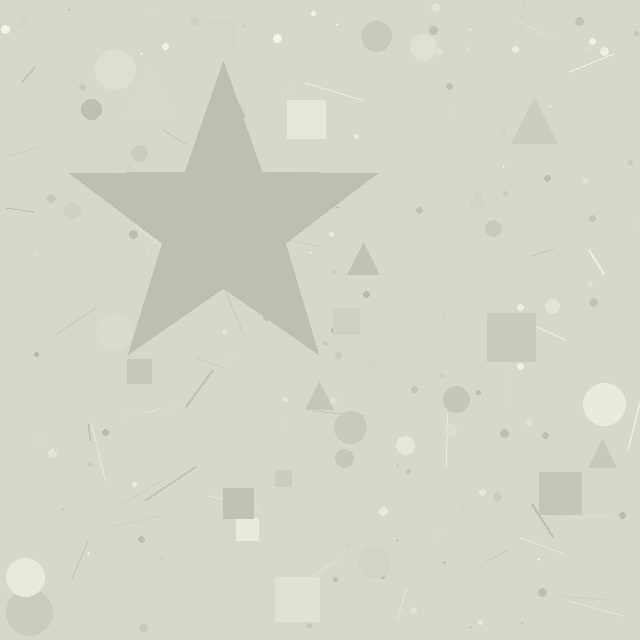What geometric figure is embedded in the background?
A star is embedded in the background.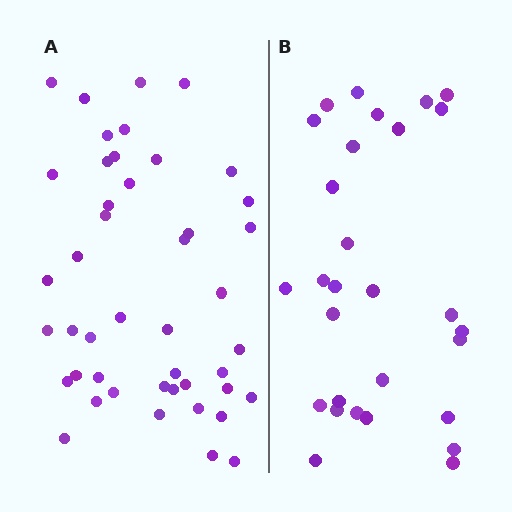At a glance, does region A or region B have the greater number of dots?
Region A (the left region) has more dots.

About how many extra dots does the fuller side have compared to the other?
Region A has approximately 15 more dots than region B.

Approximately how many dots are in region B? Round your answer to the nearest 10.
About 30 dots. (The exact count is 29, which rounds to 30.)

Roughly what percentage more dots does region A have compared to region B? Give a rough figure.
About 55% more.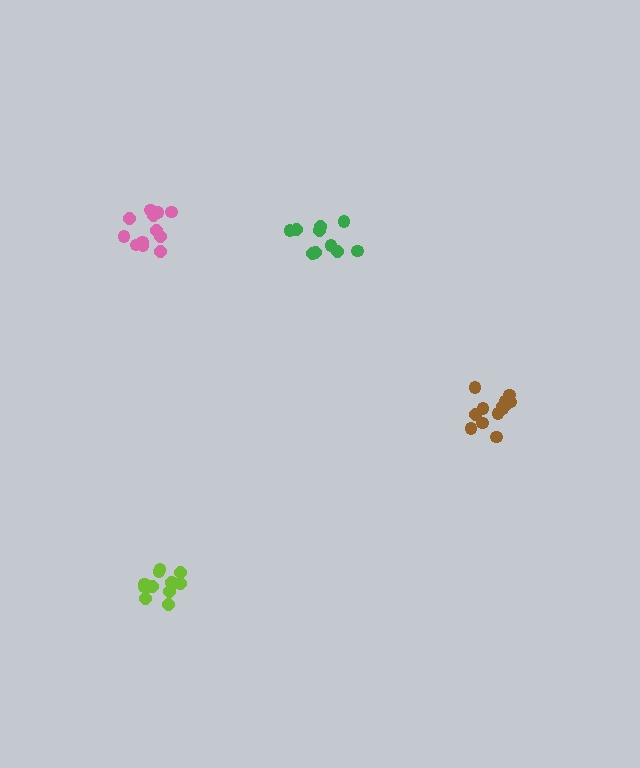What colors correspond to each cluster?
The clusters are colored: green, brown, lime, pink.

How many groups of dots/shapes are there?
There are 4 groups.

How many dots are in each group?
Group 1: 10 dots, Group 2: 14 dots, Group 3: 13 dots, Group 4: 12 dots (49 total).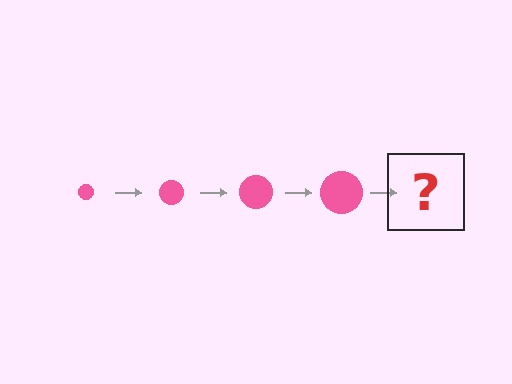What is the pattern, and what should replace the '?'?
The pattern is that the circle gets progressively larger each step. The '?' should be a pink circle, larger than the previous one.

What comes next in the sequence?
The next element should be a pink circle, larger than the previous one.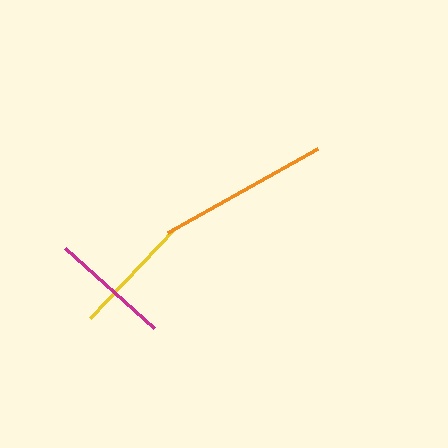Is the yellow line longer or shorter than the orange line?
The orange line is longer than the yellow line.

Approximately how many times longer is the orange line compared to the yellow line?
The orange line is approximately 1.4 times the length of the yellow line.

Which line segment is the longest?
The orange line is the longest at approximately 172 pixels.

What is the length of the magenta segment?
The magenta segment is approximately 119 pixels long.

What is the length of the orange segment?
The orange segment is approximately 172 pixels long.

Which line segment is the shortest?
The magenta line is the shortest at approximately 119 pixels.